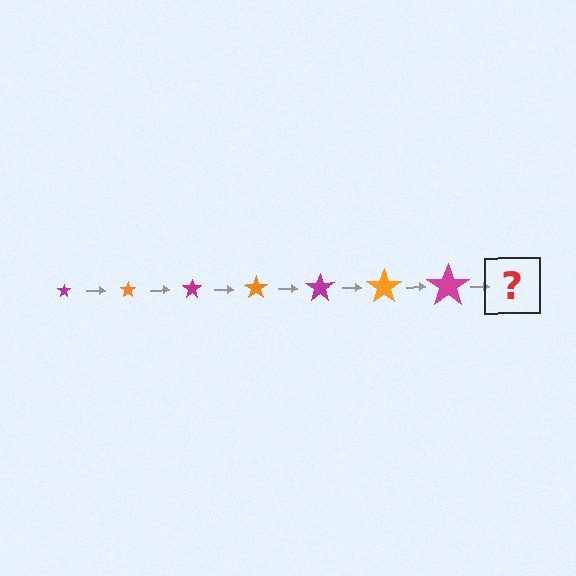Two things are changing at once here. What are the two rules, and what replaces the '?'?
The two rules are that the star grows larger each step and the color cycles through magenta and orange. The '?' should be an orange star, larger than the previous one.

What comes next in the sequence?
The next element should be an orange star, larger than the previous one.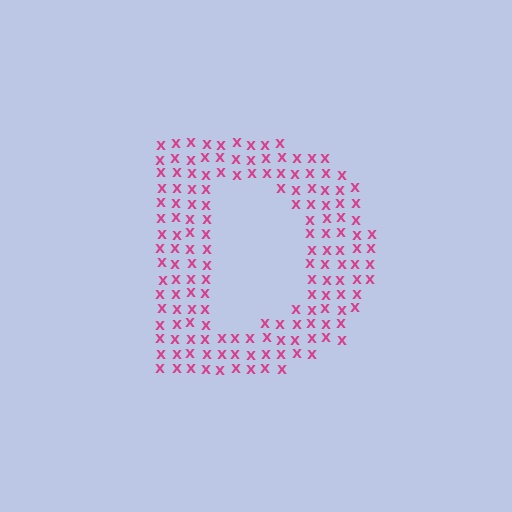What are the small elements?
The small elements are letter X's.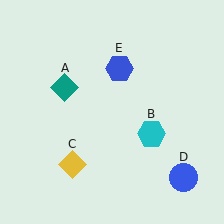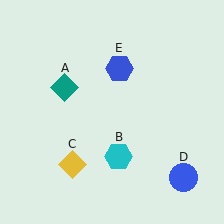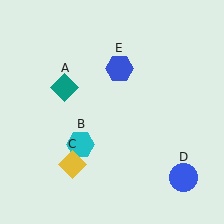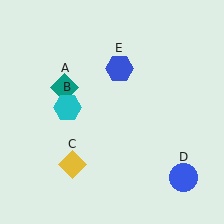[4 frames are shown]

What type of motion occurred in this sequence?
The cyan hexagon (object B) rotated clockwise around the center of the scene.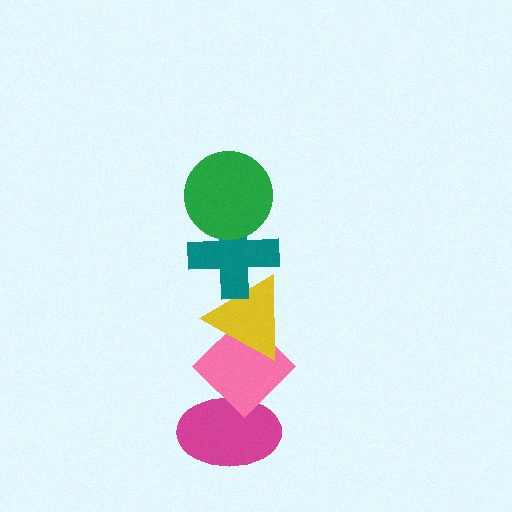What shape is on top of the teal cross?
The green circle is on top of the teal cross.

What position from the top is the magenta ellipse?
The magenta ellipse is 5th from the top.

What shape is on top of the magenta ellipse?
The pink diamond is on top of the magenta ellipse.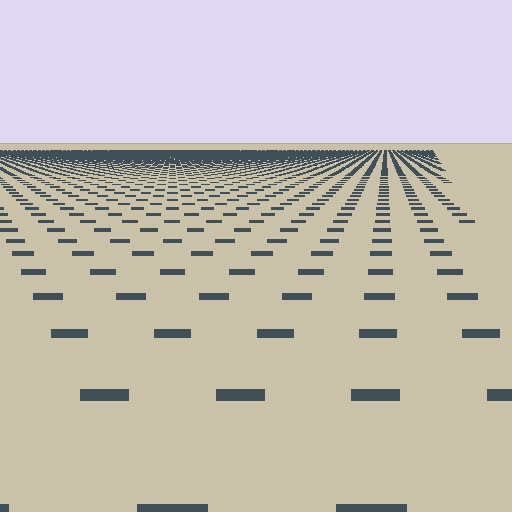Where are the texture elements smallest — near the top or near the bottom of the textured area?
Near the top.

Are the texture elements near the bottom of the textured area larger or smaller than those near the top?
Larger. Near the bottom, elements are closer to the viewer and appear at a bigger on-screen size.